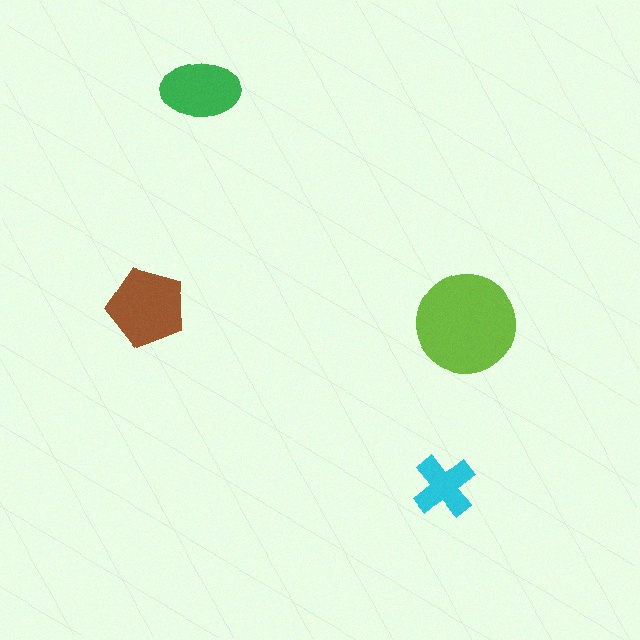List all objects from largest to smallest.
The lime circle, the brown pentagon, the green ellipse, the cyan cross.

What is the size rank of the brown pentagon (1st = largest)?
2nd.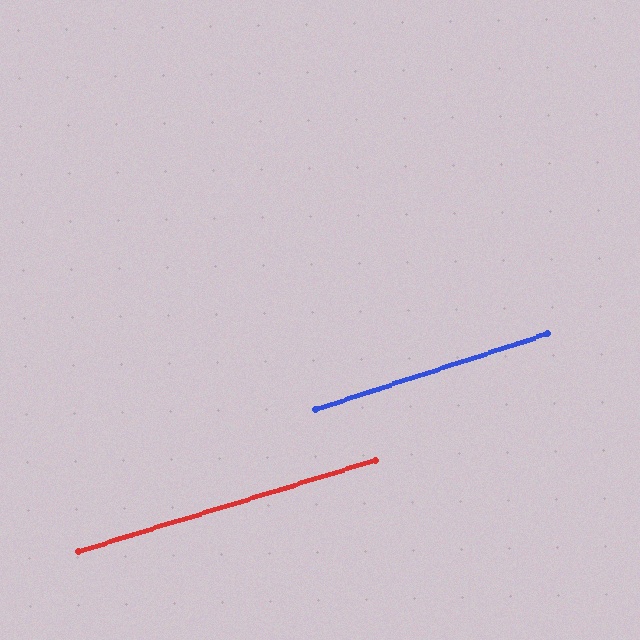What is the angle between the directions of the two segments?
Approximately 1 degree.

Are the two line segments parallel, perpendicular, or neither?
Parallel — their directions differ by only 1.1°.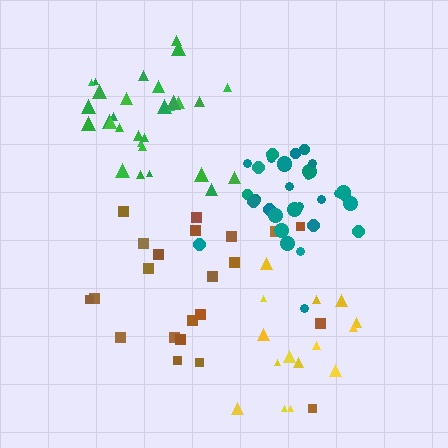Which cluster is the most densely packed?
Teal.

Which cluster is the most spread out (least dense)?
Brown.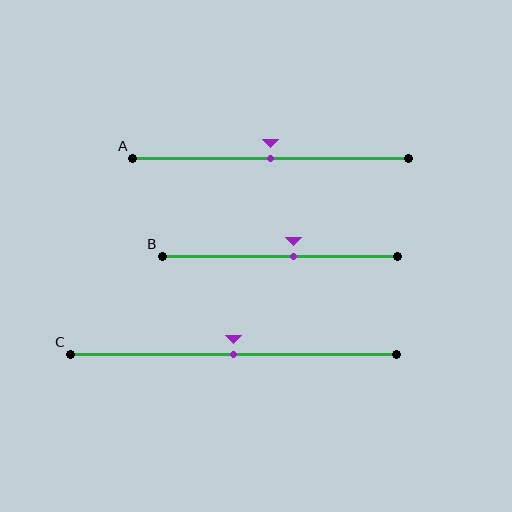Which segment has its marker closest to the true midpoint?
Segment A has its marker closest to the true midpoint.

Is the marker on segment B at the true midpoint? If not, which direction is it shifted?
No, the marker on segment B is shifted to the right by about 6% of the segment length.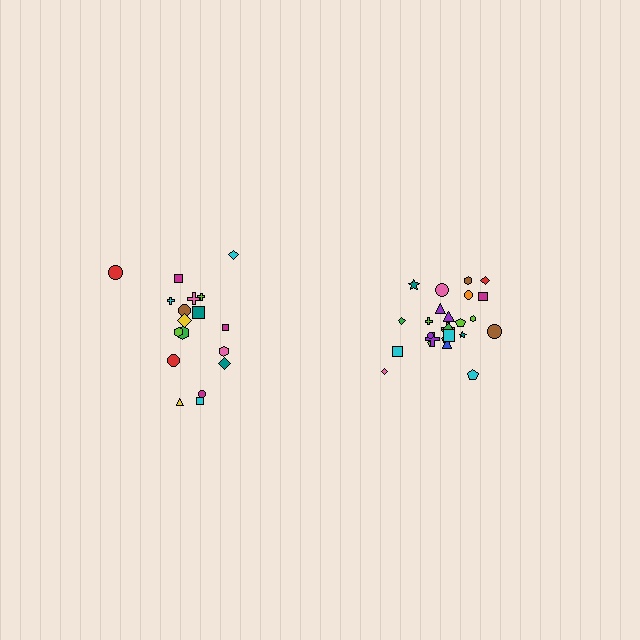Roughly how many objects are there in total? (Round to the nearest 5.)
Roughly 45 objects in total.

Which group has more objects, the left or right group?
The right group.